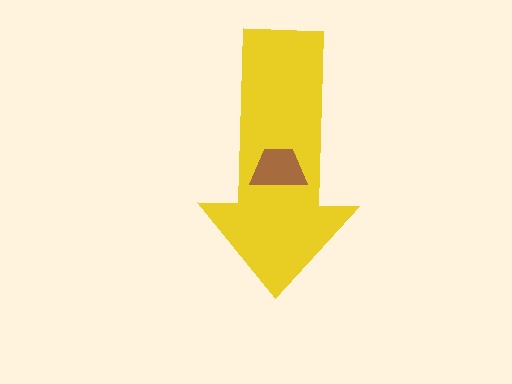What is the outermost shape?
The yellow arrow.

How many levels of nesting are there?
2.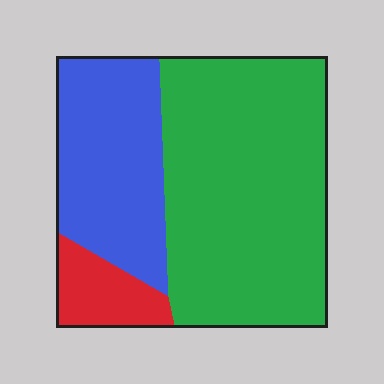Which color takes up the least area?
Red, at roughly 10%.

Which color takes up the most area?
Green, at roughly 60%.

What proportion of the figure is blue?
Blue takes up about one third (1/3) of the figure.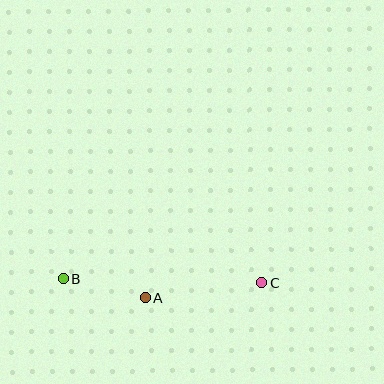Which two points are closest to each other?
Points A and B are closest to each other.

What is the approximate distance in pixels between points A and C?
The distance between A and C is approximately 117 pixels.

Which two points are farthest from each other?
Points B and C are farthest from each other.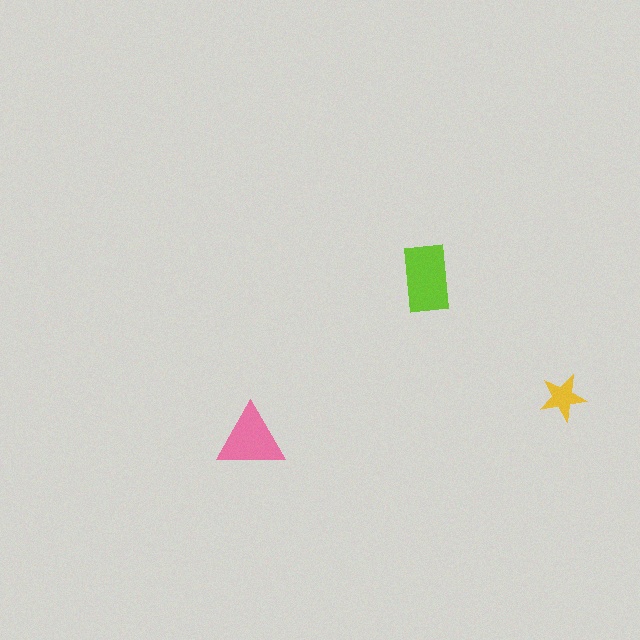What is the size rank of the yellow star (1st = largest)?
3rd.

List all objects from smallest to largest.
The yellow star, the pink triangle, the lime rectangle.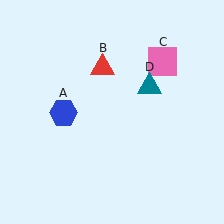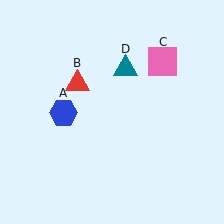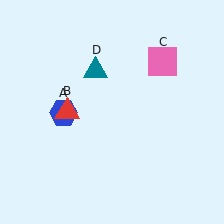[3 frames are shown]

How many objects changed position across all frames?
2 objects changed position: red triangle (object B), teal triangle (object D).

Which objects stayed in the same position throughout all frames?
Blue hexagon (object A) and pink square (object C) remained stationary.